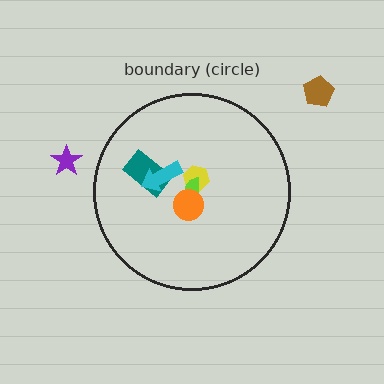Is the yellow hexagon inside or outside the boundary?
Inside.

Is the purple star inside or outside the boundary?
Outside.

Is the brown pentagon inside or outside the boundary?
Outside.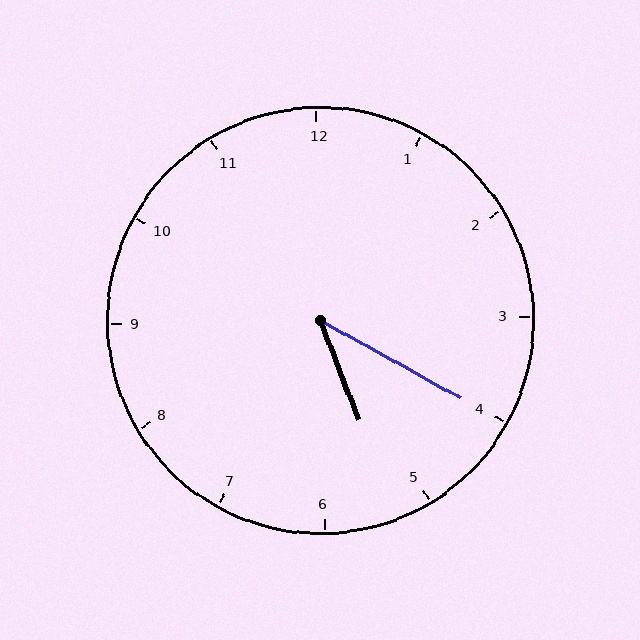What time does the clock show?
5:20.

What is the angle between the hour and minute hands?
Approximately 40 degrees.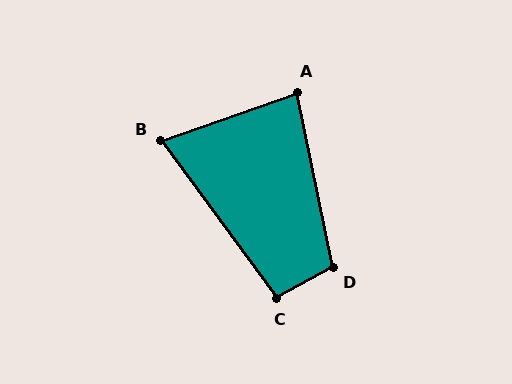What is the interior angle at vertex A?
Approximately 82 degrees (acute).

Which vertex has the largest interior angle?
D, at approximately 107 degrees.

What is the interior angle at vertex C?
Approximately 98 degrees (obtuse).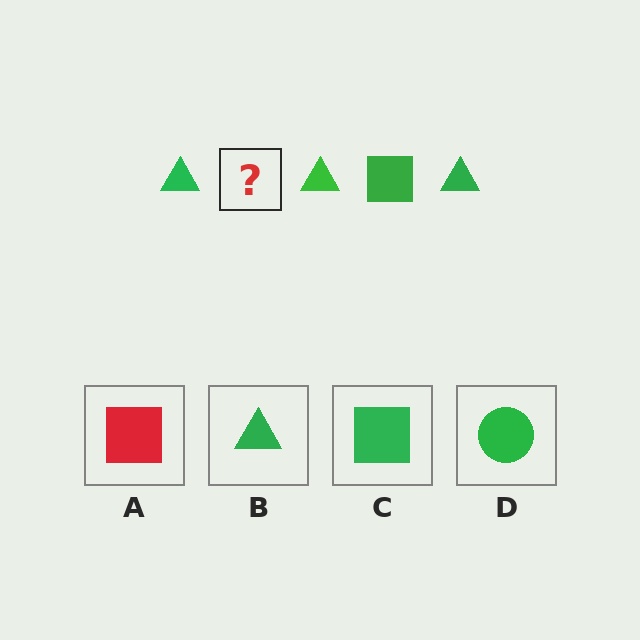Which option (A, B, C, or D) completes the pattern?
C.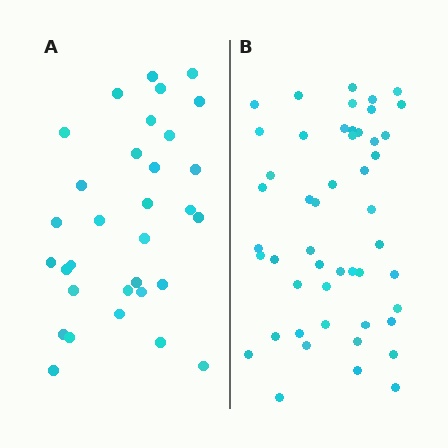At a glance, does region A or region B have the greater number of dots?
Region B (the right region) has more dots.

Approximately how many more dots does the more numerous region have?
Region B has approximately 15 more dots than region A.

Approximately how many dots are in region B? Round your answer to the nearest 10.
About 50 dots. (The exact count is 49, which rounds to 50.)